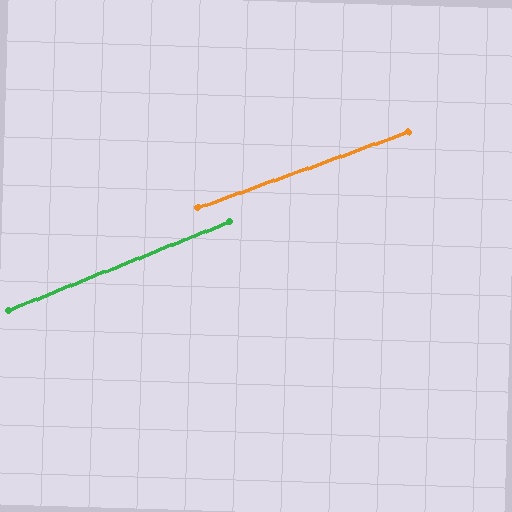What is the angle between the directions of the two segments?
Approximately 2 degrees.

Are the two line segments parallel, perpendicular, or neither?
Parallel — their directions differ by only 1.8°.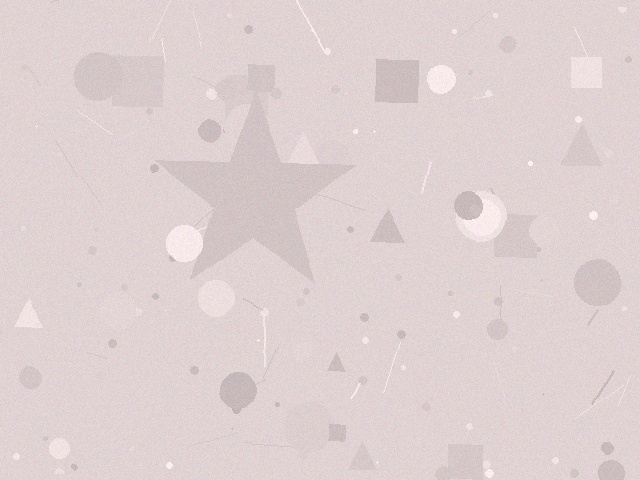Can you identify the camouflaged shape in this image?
The camouflaged shape is a star.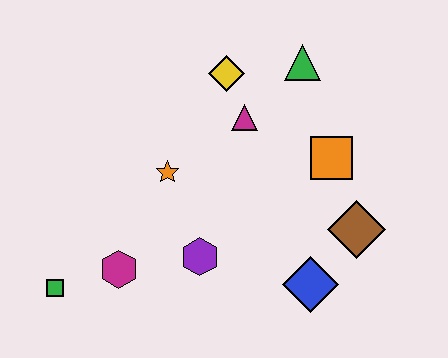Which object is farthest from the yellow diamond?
The green square is farthest from the yellow diamond.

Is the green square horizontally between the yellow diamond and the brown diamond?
No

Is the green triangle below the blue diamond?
No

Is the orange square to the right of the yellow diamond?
Yes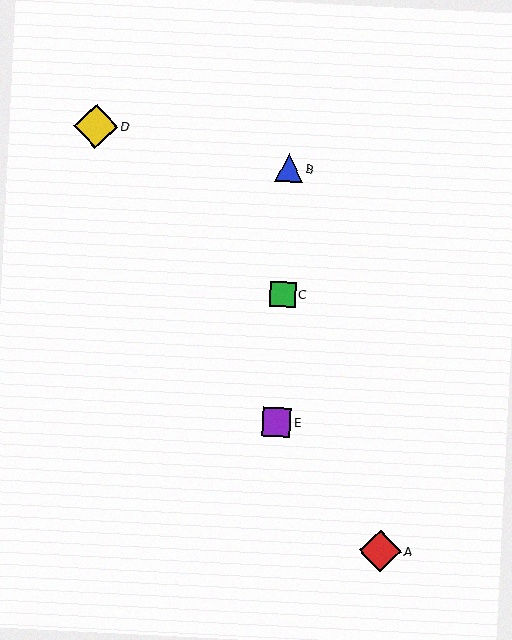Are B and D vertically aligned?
No, B is at x≈289 and D is at x≈96.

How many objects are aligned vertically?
3 objects (B, C, E) are aligned vertically.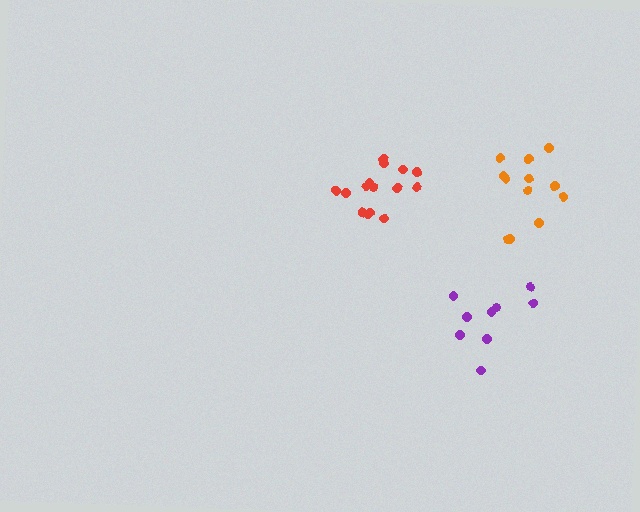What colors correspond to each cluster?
The clusters are colored: red, orange, purple.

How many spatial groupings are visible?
There are 3 spatial groupings.